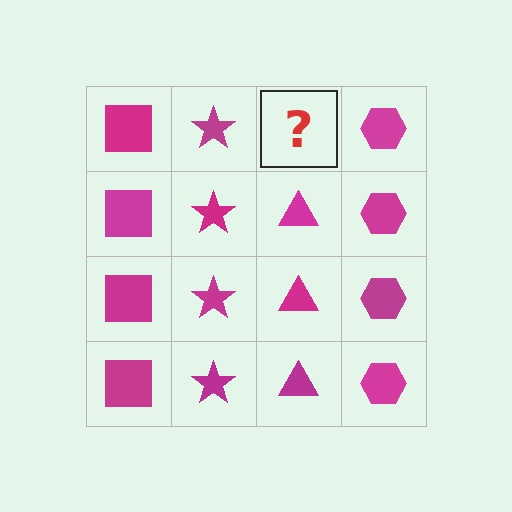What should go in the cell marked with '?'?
The missing cell should contain a magenta triangle.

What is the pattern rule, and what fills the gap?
The rule is that each column has a consistent shape. The gap should be filled with a magenta triangle.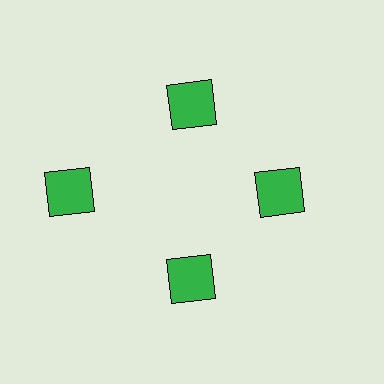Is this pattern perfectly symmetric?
No. The 4 green squares are arranged in a ring, but one element near the 9 o'clock position is pushed outward from the center, breaking the 4-fold rotational symmetry.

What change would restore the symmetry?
The symmetry would be restored by moving it inward, back onto the ring so that all 4 squares sit at equal angles and equal distance from the center.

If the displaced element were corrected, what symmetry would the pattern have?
It would have 4-fold rotational symmetry — the pattern would map onto itself every 90 degrees.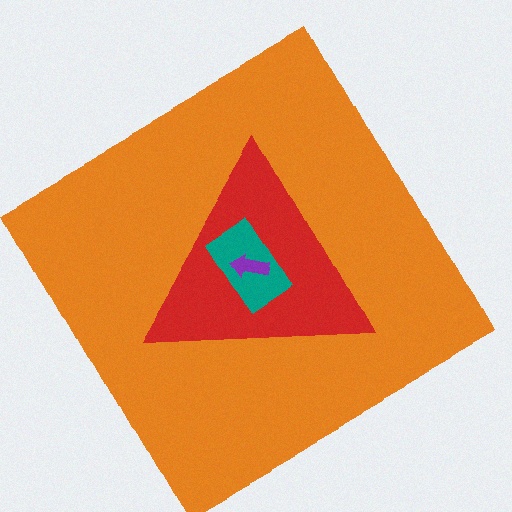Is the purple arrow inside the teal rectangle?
Yes.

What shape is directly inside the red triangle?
The teal rectangle.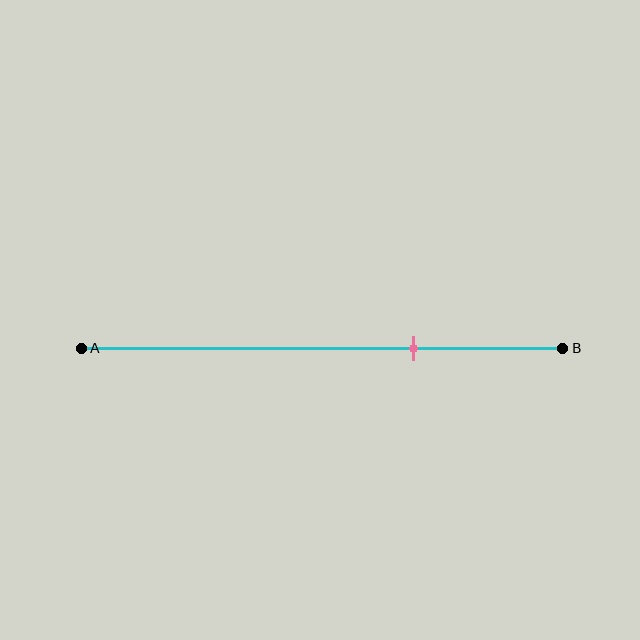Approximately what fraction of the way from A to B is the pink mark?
The pink mark is approximately 70% of the way from A to B.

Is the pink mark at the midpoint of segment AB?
No, the mark is at about 70% from A, not at the 50% midpoint.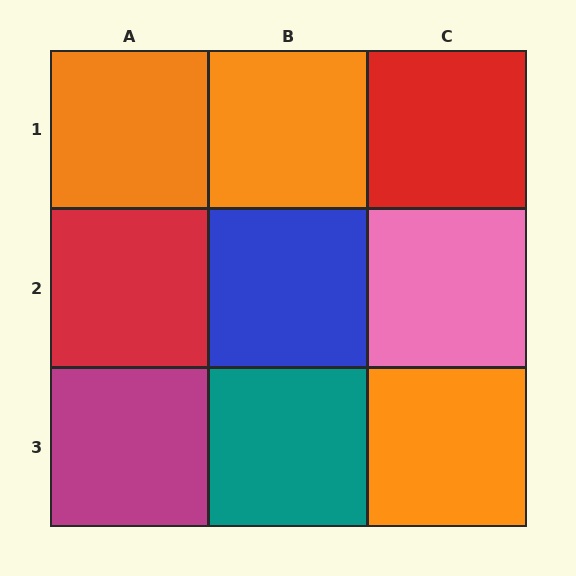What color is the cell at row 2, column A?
Red.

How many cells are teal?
1 cell is teal.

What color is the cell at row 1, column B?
Orange.